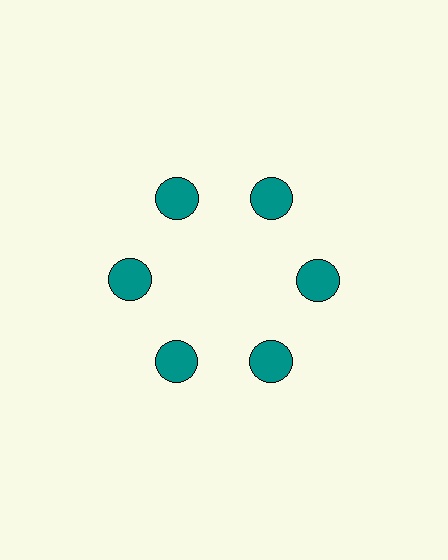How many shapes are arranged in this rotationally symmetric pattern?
There are 6 shapes, arranged in 6 groups of 1.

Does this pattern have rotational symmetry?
Yes, this pattern has 6-fold rotational symmetry. It looks the same after rotating 60 degrees around the center.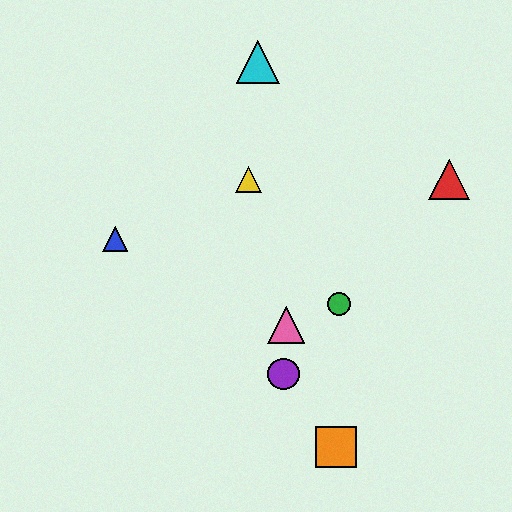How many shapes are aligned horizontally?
2 shapes (the red triangle, the yellow triangle) are aligned horizontally.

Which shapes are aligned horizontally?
The red triangle, the yellow triangle are aligned horizontally.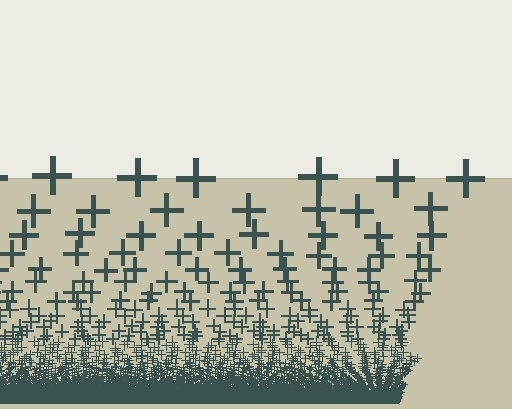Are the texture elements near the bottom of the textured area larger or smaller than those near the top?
Smaller. The gradient is inverted — elements near the bottom are smaller and denser.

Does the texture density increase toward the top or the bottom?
Density increases toward the bottom.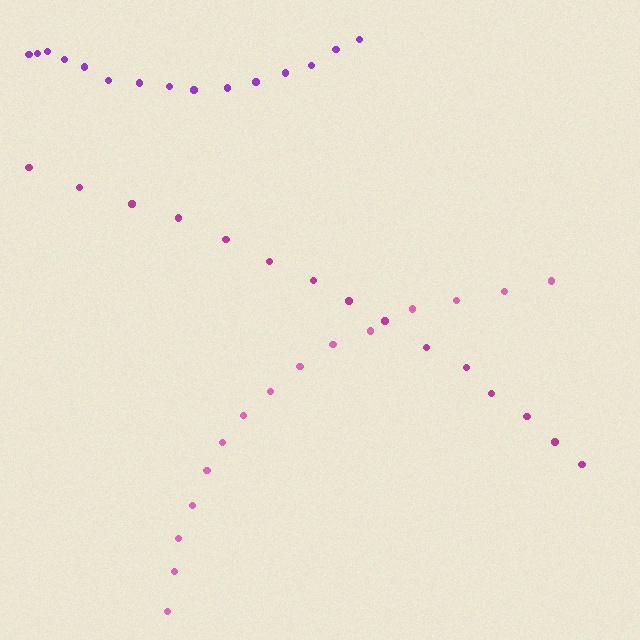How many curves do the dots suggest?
There are 3 distinct paths.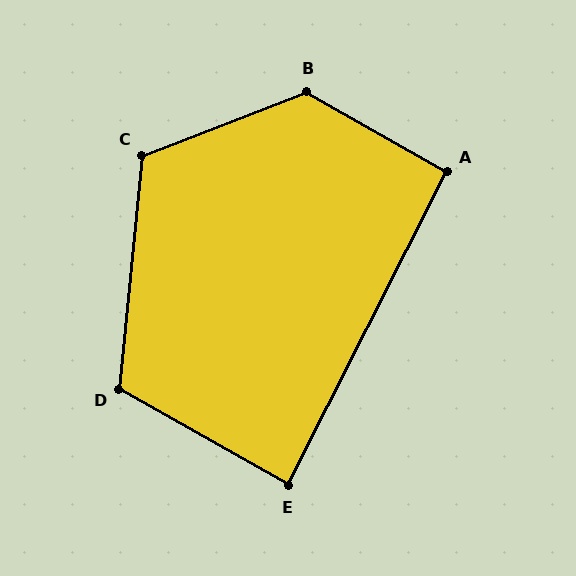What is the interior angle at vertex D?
Approximately 114 degrees (obtuse).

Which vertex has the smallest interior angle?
E, at approximately 87 degrees.